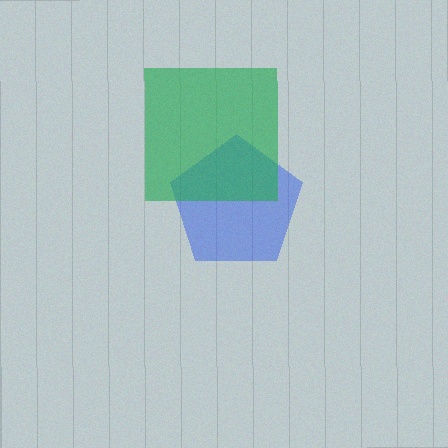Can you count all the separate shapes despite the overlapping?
Yes, there are 2 separate shapes.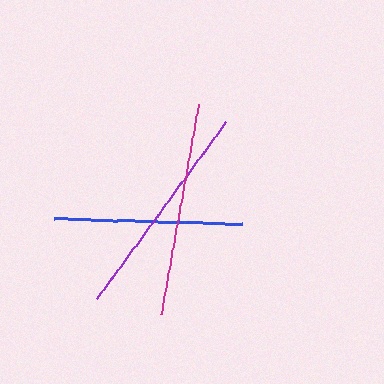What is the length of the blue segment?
The blue segment is approximately 188 pixels long.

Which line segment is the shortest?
The blue line is the shortest at approximately 188 pixels.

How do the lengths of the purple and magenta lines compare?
The purple and magenta lines are approximately the same length.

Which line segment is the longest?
The purple line is the longest at approximately 218 pixels.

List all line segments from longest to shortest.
From longest to shortest: purple, magenta, blue.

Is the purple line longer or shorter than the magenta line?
The purple line is longer than the magenta line.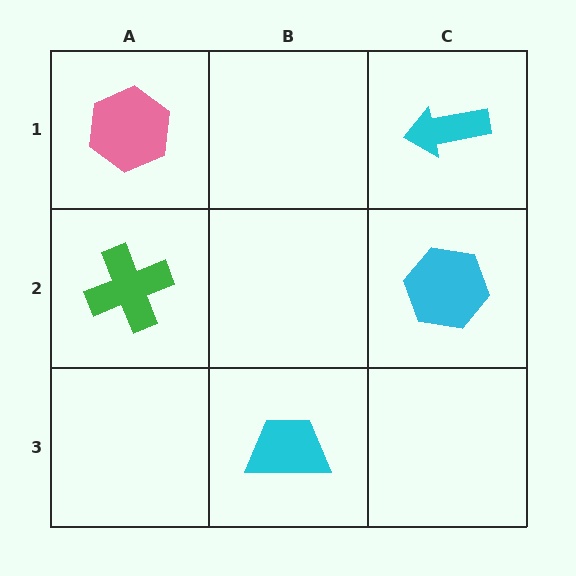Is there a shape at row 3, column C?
No, that cell is empty.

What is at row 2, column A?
A green cross.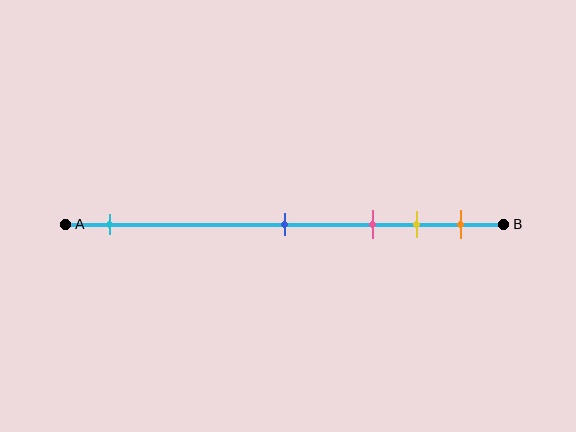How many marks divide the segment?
There are 5 marks dividing the segment.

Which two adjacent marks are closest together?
The yellow and orange marks are the closest adjacent pair.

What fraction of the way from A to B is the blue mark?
The blue mark is approximately 50% (0.5) of the way from A to B.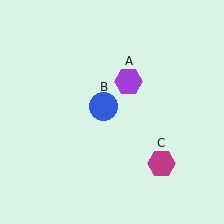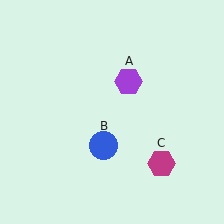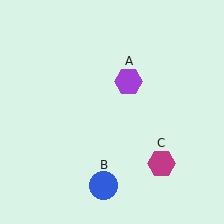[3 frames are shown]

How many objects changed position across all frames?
1 object changed position: blue circle (object B).